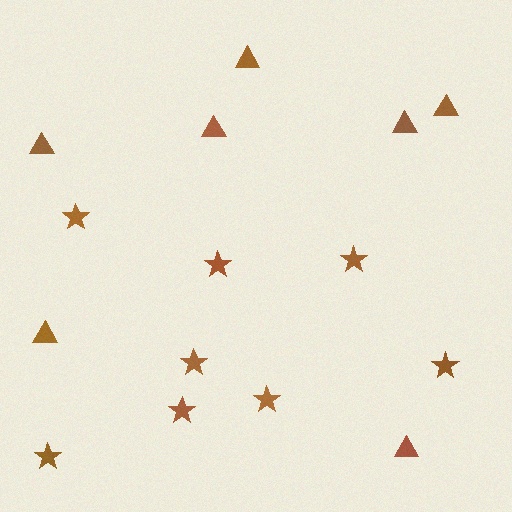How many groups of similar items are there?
There are 2 groups: one group of stars (8) and one group of triangles (7).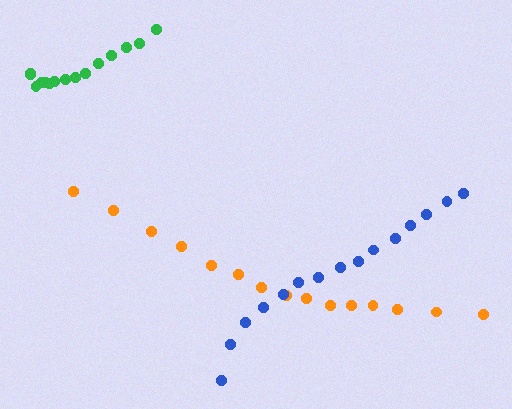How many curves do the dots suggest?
There are 3 distinct paths.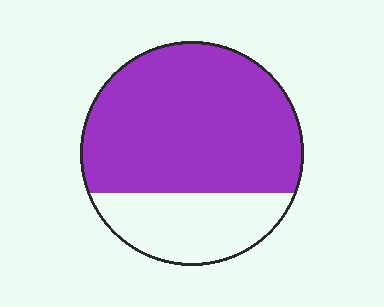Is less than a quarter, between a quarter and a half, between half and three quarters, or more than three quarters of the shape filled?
Between half and three quarters.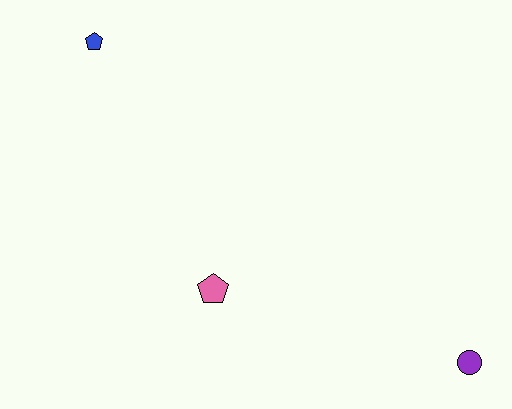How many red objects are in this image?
There are no red objects.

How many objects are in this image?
There are 3 objects.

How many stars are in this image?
There are no stars.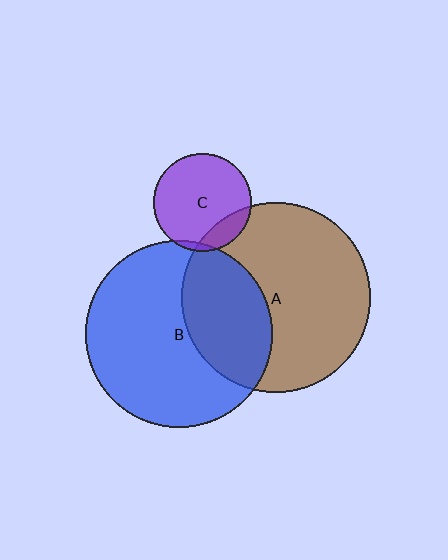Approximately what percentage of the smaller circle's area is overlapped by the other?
Approximately 5%.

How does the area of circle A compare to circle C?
Approximately 3.7 times.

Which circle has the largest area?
Circle A (brown).